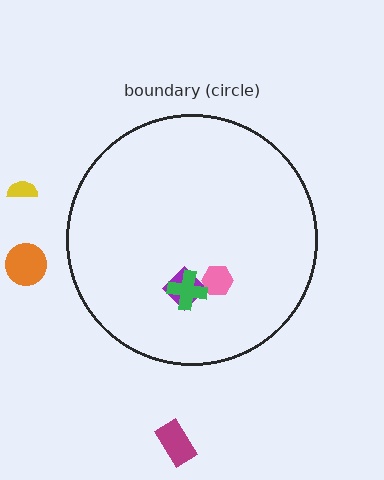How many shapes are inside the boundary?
3 inside, 3 outside.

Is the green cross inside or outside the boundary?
Inside.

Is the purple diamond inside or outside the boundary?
Inside.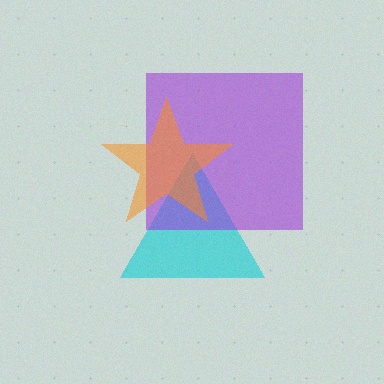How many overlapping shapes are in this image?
There are 3 overlapping shapes in the image.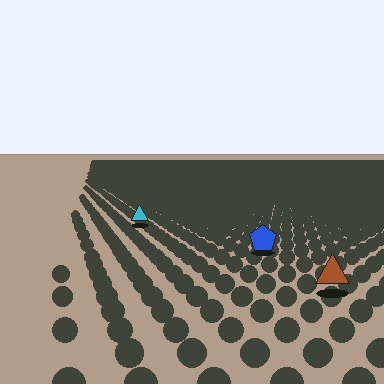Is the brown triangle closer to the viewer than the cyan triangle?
Yes. The brown triangle is closer — you can tell from the texture gradient: the ground texture is coarser near it.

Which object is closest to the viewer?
The brown triangle is closest. The texture marks near it are larger and more spread out.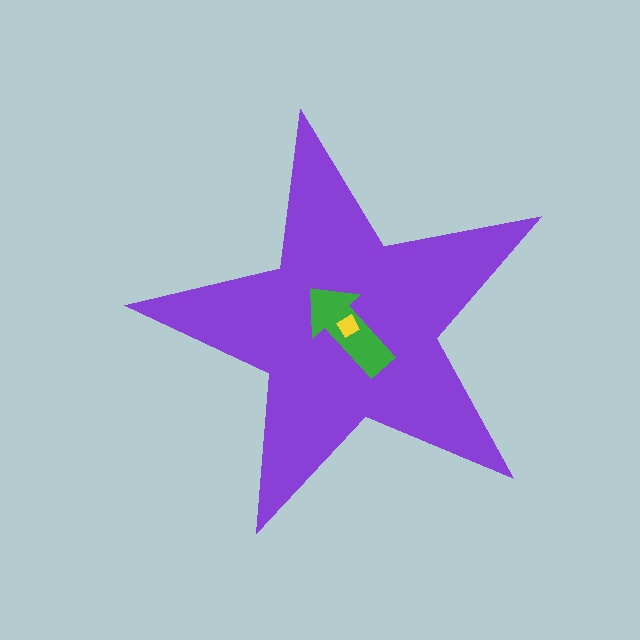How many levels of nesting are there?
3.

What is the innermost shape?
The yellow diamond.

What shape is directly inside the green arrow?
The yellow diamond.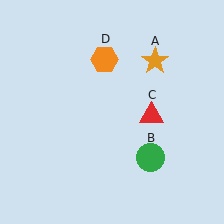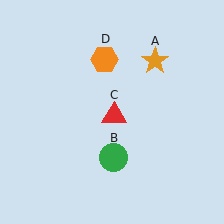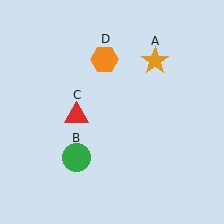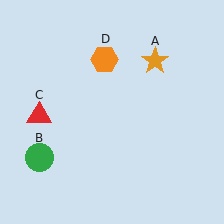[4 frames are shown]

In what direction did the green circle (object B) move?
The green circle (object B) moved left.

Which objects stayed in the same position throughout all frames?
Orange star (object A) and orange hexagon (object D) remained stationary.